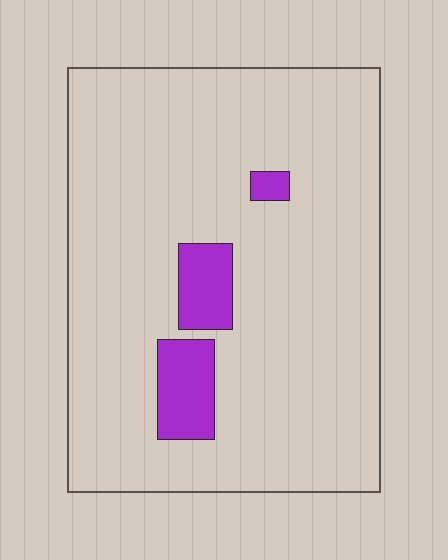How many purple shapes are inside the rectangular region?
3.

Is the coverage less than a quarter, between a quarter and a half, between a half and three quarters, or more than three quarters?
Less than a quarter.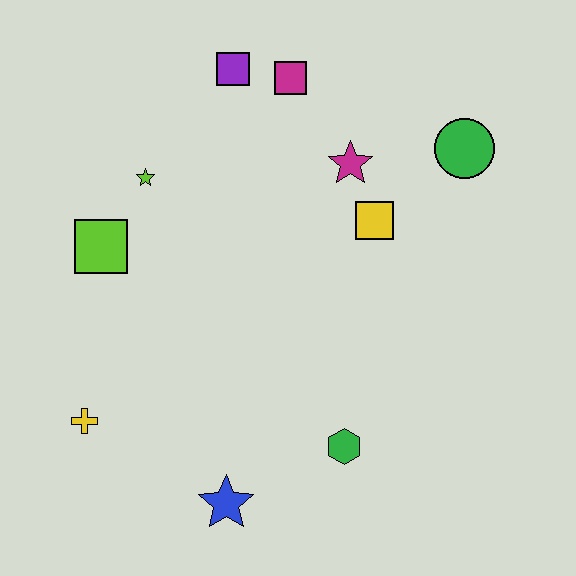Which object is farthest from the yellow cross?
The green circle is farthest from the yellow cross.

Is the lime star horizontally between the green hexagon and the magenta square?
No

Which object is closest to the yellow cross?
The blue star is closest to the yellow cross.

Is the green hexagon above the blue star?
Yes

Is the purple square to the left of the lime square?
No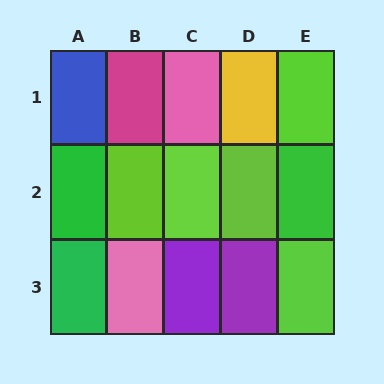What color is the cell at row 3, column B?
Pink.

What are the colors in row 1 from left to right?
Blue, magenta, pink, yellow, lime.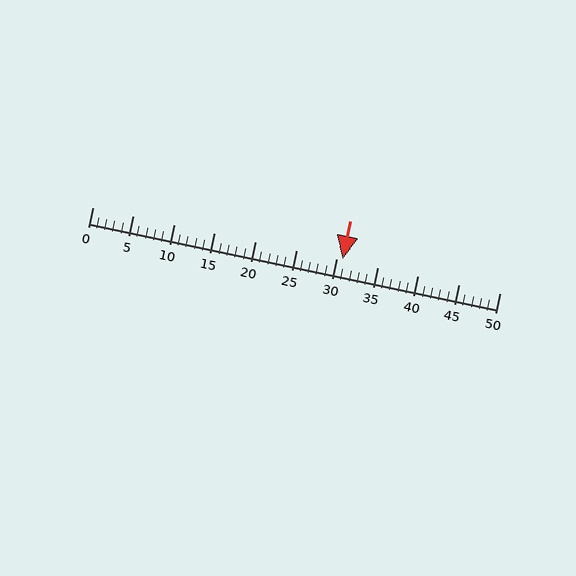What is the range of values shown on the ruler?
The ruler shows values from 0 to 50.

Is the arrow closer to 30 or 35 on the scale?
The arrow is closer to 30.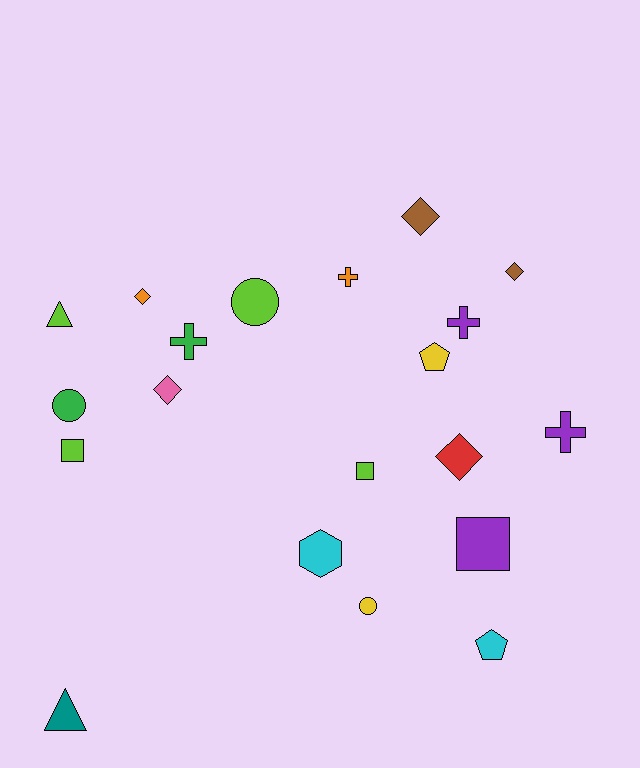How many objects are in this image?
There are 20 objects.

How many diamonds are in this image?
There are 5 diamonds.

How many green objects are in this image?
There are 2 green objects.